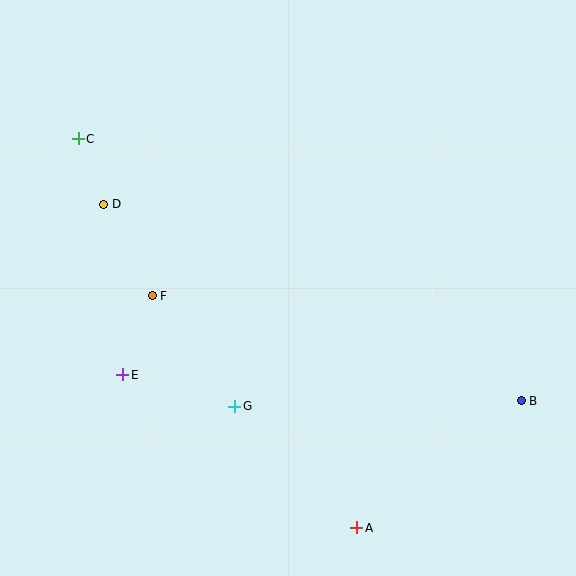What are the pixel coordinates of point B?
Point B is at (521, 401).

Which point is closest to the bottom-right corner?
Point B is closest to the bottom-right corner.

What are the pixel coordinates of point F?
Point F is at (152, 296).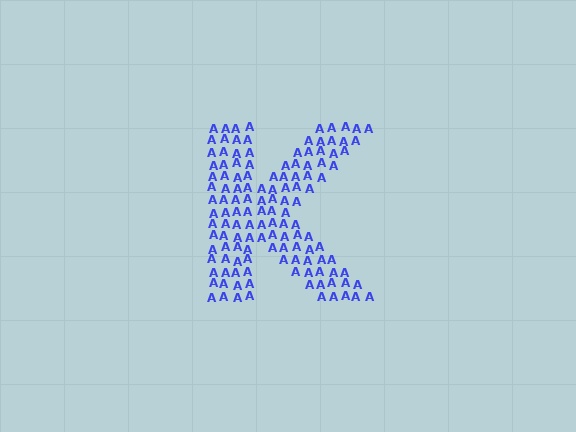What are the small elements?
The small elements are letter A's.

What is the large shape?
The large shape is the letter K.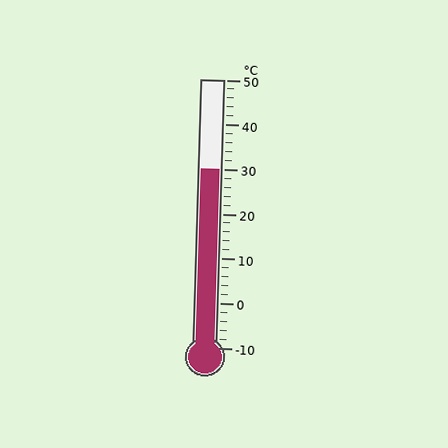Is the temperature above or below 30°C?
The temperature is at 30°C.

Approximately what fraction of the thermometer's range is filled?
The thermometer is filled to approximately 65% of its range.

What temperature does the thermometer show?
The thermometer shows approximately 30°C.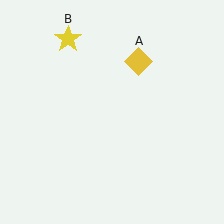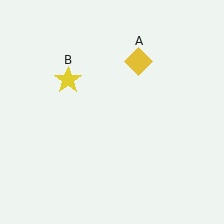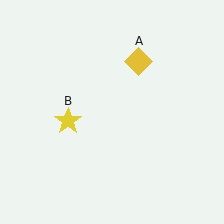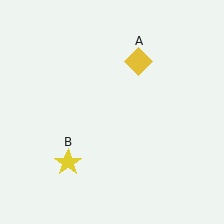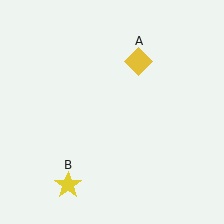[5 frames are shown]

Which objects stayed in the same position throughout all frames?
Yellow diamond (object A) remained stationary.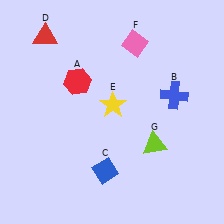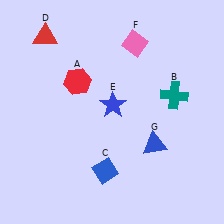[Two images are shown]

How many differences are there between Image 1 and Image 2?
There are 3 differences between the two images.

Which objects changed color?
B changed from blue to teal. E changed from yellow to blue. G changed from lime to blue.